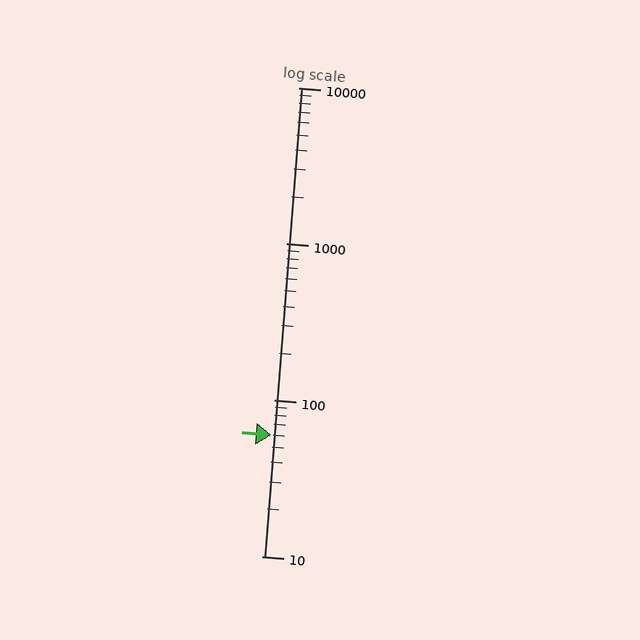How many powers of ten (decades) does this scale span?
The scale spans 3 decades, from 10 to 10000.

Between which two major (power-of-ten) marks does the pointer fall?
The pointer is between 10 and 100.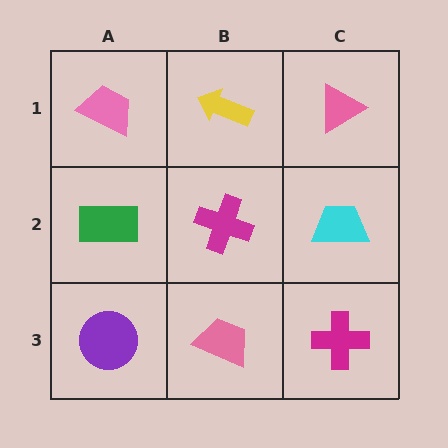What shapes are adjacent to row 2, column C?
A pink triangle (row 1, column C), a magenta cross (row 3, column C), a magenta cross (row 2, column B).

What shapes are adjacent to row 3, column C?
A cyan trapezoid (row 2, column C), a pink trapezoid (row 3, column B).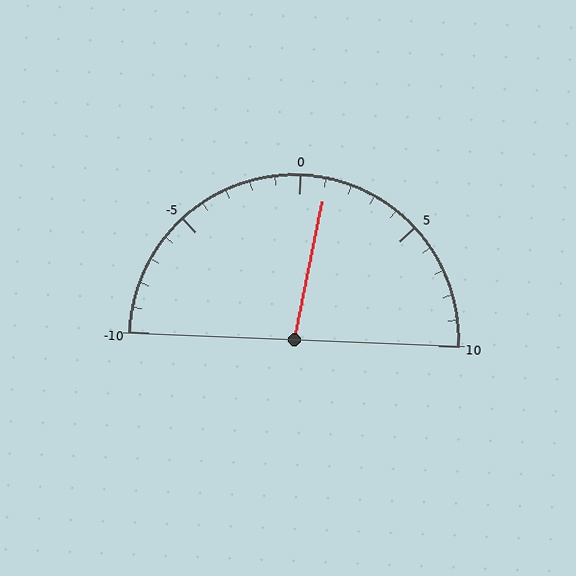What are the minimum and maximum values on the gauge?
The gauge ranges from -10 to 10.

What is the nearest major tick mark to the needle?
The nearest major tick mark is 0.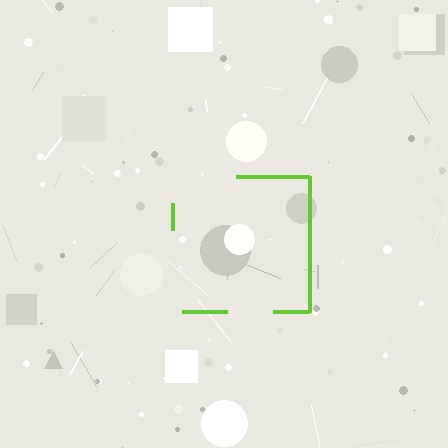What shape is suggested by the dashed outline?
The dashed outline suggests a square.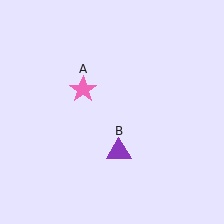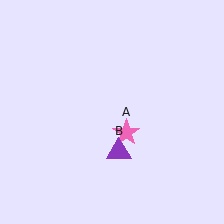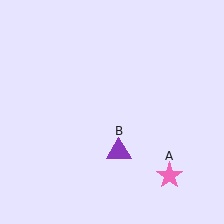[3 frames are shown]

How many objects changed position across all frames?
1 object changed position: pink star (object A).